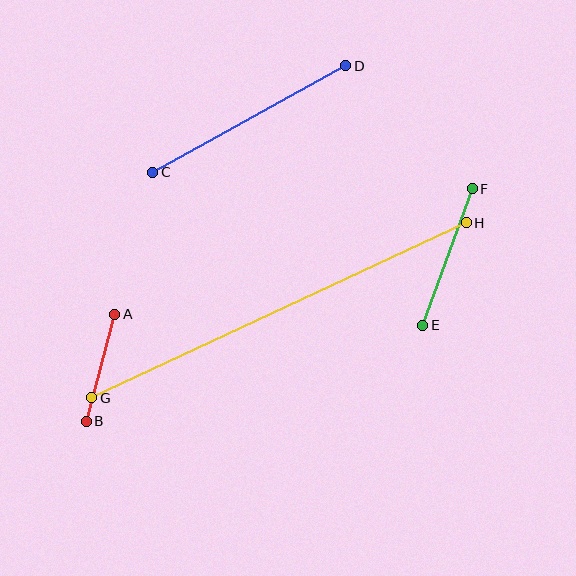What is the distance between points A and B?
The distance is approximately 111 pixels.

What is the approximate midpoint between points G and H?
The midpoint is at approximately (279, 310) pixels.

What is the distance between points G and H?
The distance is approximately 414 pixels.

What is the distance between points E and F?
The distance is approximately 145 pixels.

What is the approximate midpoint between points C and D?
The midpoint is at approximately (249, 119) pixels.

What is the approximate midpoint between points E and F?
The midpoint is at approximately (448, 257) pixels.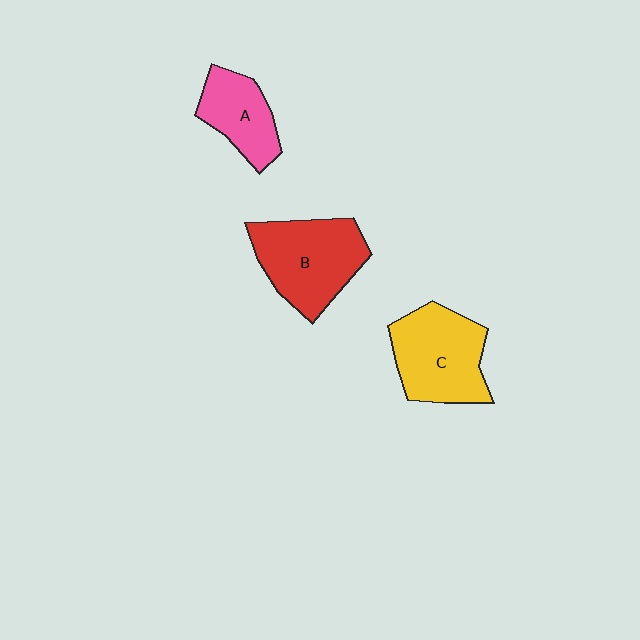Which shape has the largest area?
Shape B (red).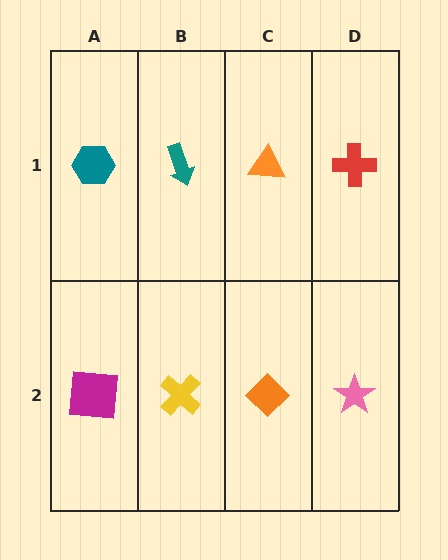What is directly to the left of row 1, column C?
A teal arrow.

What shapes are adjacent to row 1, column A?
A magenta square (row 2, column A), a teal arrow (row 1, column B).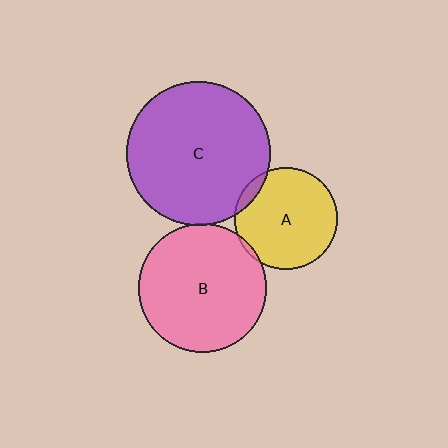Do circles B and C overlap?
Yes.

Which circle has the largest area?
Circle C (purple).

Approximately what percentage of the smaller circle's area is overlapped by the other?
Approximately 5%.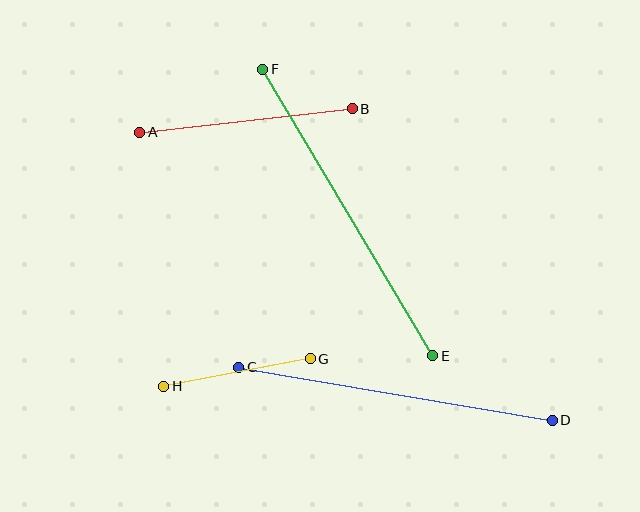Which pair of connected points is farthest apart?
Points E and F are farthest apart.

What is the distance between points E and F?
The distance is approximately 333 pixels.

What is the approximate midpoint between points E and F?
The midpoint is at approximately (348, 213) pixels.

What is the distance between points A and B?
The distance is approximately 214 pixels.